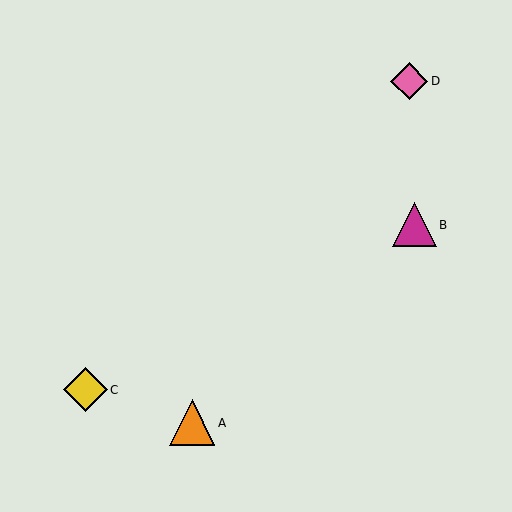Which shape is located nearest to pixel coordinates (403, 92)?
The pink diamond (labeled D) at (409, 81) is nearest to that location.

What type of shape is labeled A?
Shape A is an orange triangle.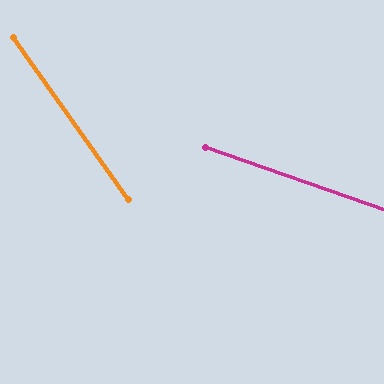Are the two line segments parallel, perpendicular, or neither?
Neither parallel nor perpendicular — they differ by about 35°.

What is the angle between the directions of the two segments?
Approximately 35 degrees.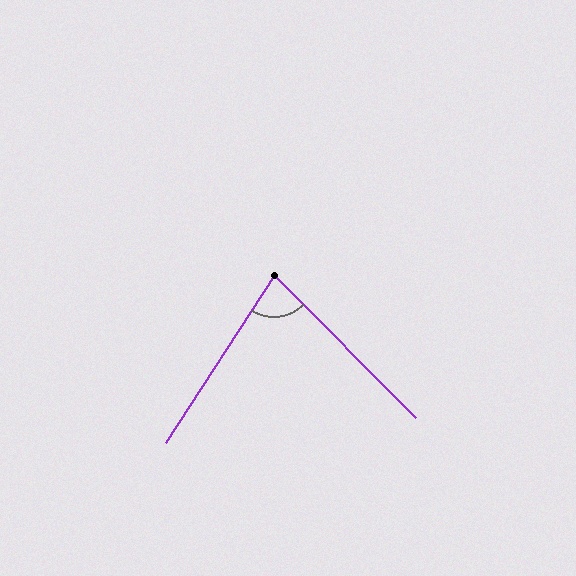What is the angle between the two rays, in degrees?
Approximately 78 degrees.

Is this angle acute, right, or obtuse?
It is acute.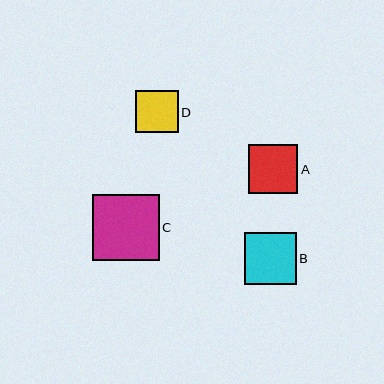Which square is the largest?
Square C is the largest with a size of approximately 66 pixels.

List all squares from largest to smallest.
From largest to smallest: C, B, A, D.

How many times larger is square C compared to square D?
Square C is approximately 1.6 times the size of square D.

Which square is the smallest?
Square D is the smallest with a size of approximately 42 pixels.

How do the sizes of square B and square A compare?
Square B and square A are approximately the same size.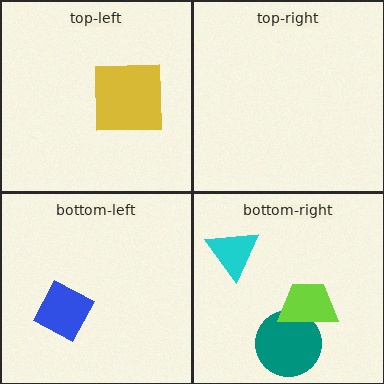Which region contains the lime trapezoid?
The bottom-right region.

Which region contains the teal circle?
The bottom-right region.